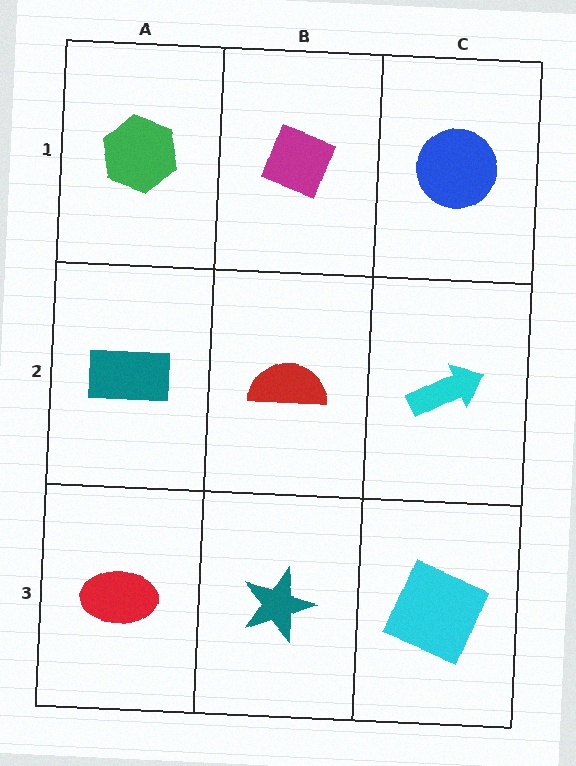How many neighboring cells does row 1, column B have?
3.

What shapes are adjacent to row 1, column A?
A teal rectangle (row 2, column A), a magenta diamond (row 1, column B).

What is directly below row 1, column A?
A teal rectangle.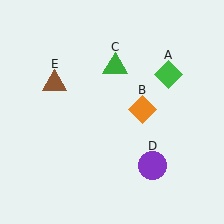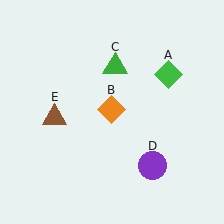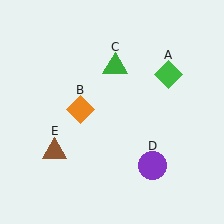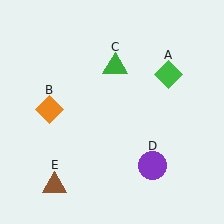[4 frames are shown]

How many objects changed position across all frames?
2 objects changed position: orange diamond (object B), brown triangle (object E).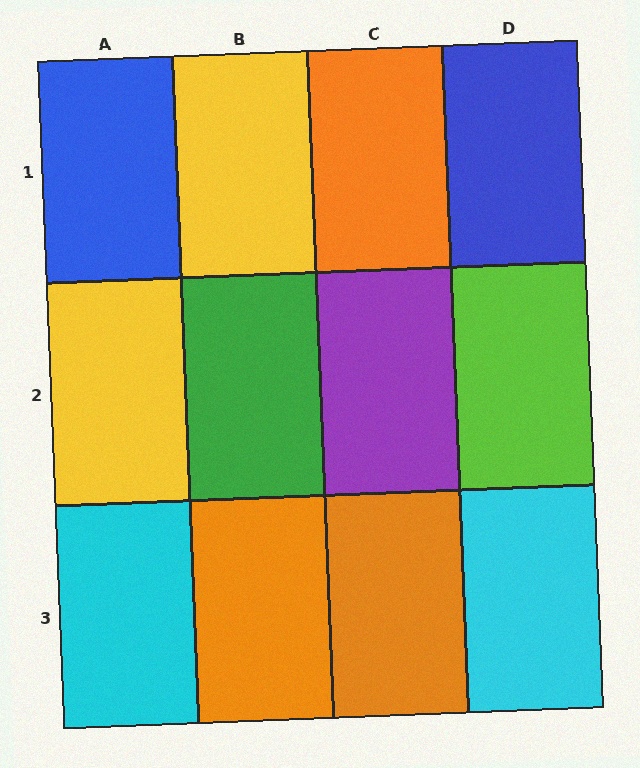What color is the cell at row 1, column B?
Yellow.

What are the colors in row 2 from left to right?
Yellow, green, purple, lime.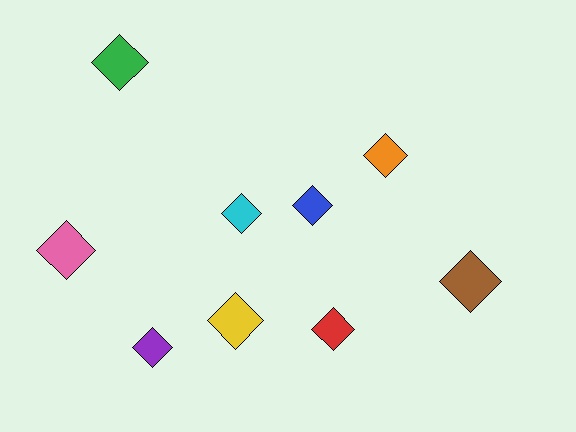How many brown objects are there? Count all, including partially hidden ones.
There is 1 brown object.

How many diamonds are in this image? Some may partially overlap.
There are 9 diamonds.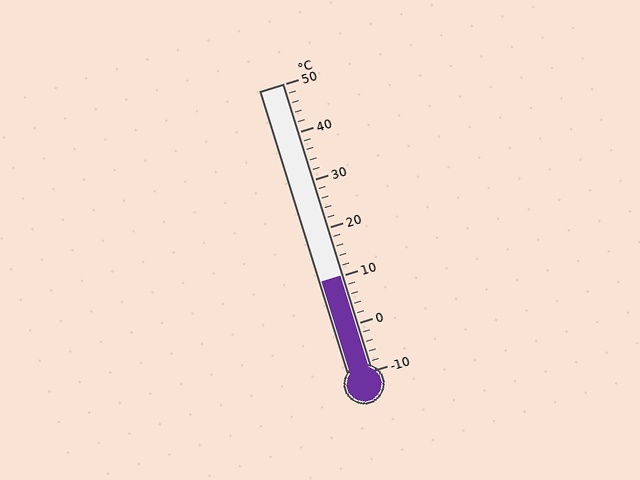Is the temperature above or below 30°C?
The temperature is below 30°C.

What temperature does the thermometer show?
The thermometer shows approximately 10°C.